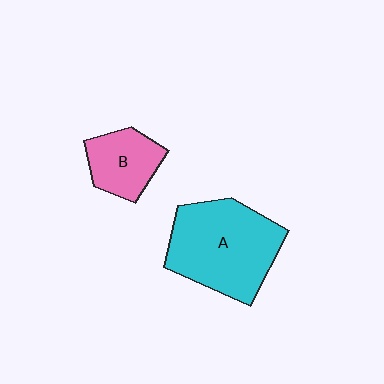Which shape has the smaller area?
Shape B (pink).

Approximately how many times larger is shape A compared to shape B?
Approximately 2.1 times.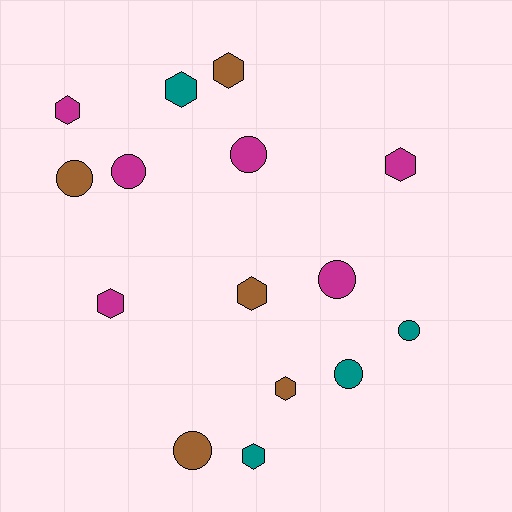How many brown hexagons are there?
There are 3 brown hexagons.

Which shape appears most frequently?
Hexagon, with 8 objects.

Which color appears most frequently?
Magenta, with 6 objects.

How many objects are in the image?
There are 15 objects.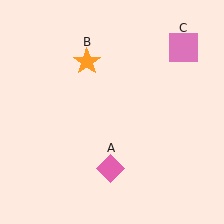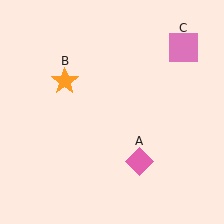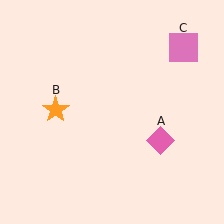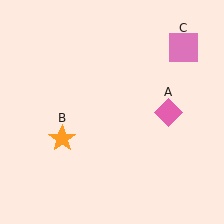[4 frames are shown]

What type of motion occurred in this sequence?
The pink diamond (object A), orange star (object B) rotated counterclockwise around the center of the scene.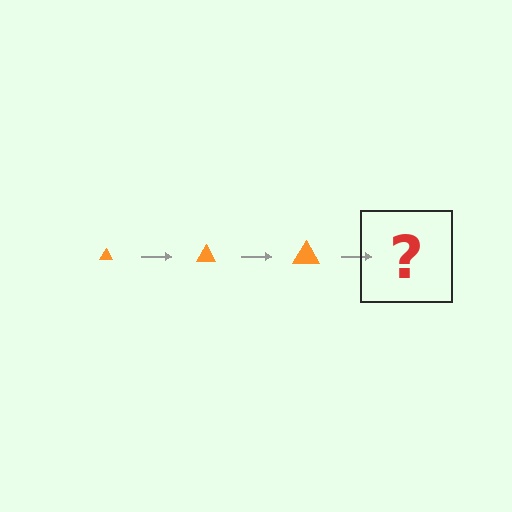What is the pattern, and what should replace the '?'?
The pattern is that the triangle gets progressively larger each step. The '?' should be an orange triangle, larger than the previous one.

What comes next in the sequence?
The next element should be an orange triangle, larger than the previous one.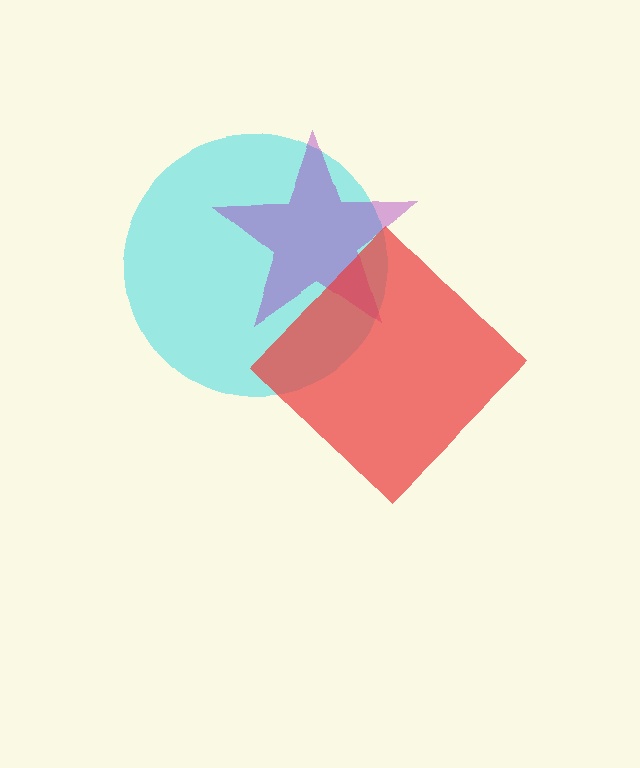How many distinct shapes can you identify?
There are 3 distinct shapes: a cyan circle, a purple star, a red diamond.